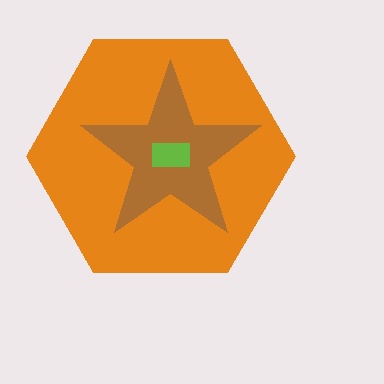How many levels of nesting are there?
3.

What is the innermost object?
The lime rectangle.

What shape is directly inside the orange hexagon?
The brown star.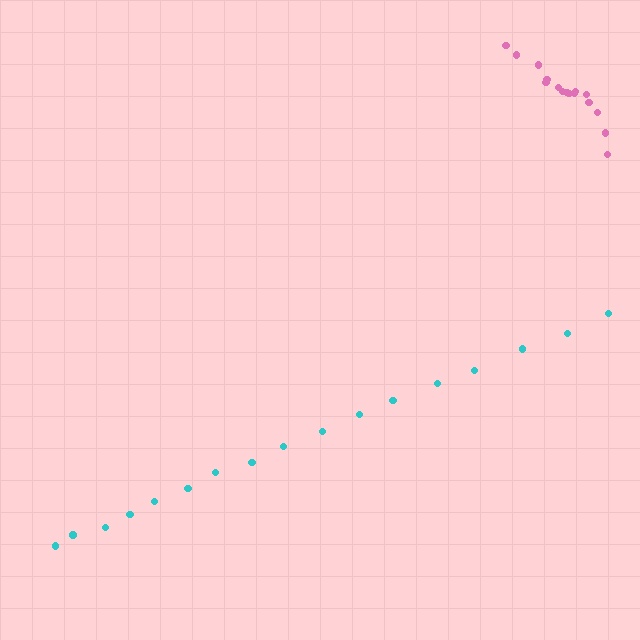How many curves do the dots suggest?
There are 2 distinct paths.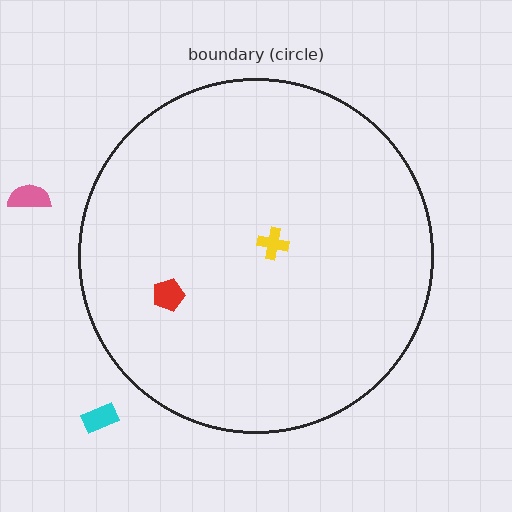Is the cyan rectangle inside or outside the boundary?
Outside.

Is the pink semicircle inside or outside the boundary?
Outside.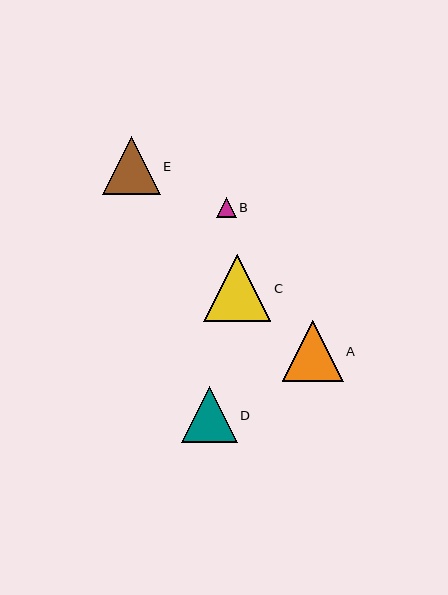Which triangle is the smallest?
Triangle B is the smallest with a size of approximately 20 pixels.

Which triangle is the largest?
Triangle C is the largest with a size of approximately 67 pixels.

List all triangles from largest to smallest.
From largest to smallest: C, A, E, D, B.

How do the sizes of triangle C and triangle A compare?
Triangle C and triangle A are approximately the same size.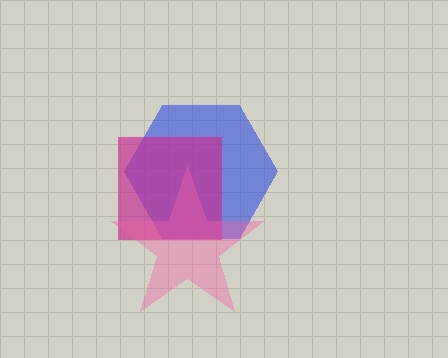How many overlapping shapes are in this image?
There are 3 overlapping shapes in the image.